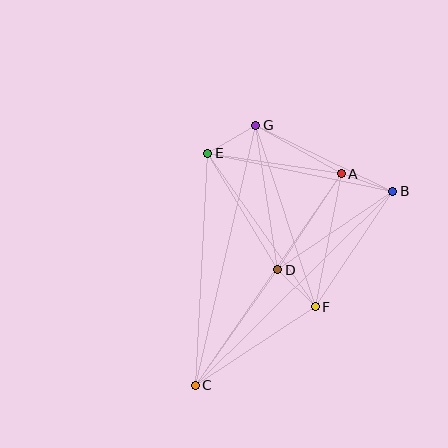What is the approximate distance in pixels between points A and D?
The distance between A and D is approximately 115 pixels.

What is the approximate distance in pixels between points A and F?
The distance between A and F is approximately 135 pixels.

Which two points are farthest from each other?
Points B and C are farthest from each other.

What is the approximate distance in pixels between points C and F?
The distance between C and F is approximately 144 pixels.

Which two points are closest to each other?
Points D and F are closest to each other.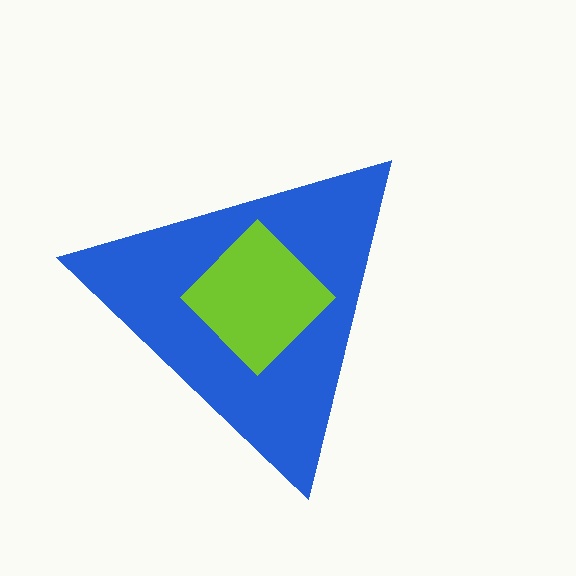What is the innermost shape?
The lime diamond.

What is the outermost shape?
The blue triangle.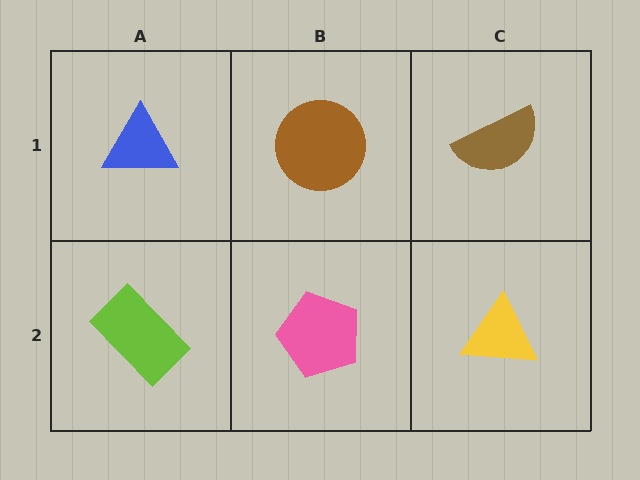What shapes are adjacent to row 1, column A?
A lime rectangle (row 2, column A), a brown circle (row 1, column B).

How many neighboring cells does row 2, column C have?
2.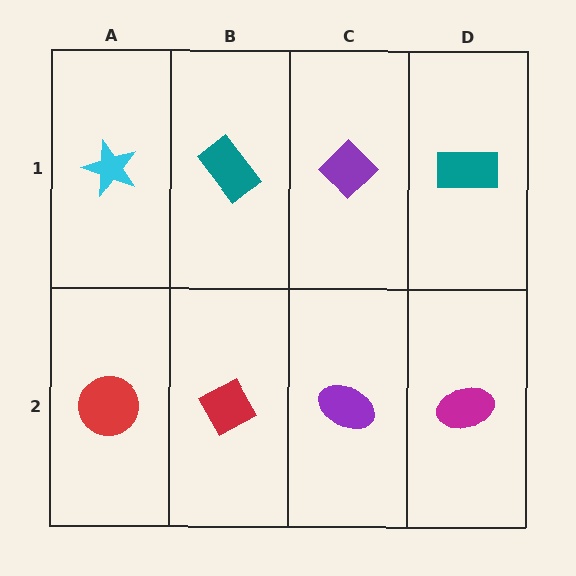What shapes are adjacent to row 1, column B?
A red diamond (row 2, column B), a cyan star (row 1, column A), a purple diamond (row 1, column C).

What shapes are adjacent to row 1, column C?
A purple ellipse (row 2, column C), a teal rectangle (row 1, column B), a teal rectangle (row 1, column D).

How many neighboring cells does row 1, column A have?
2.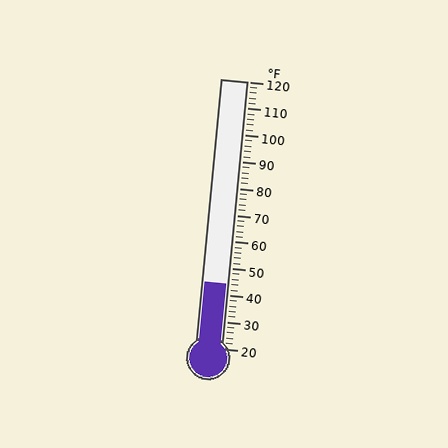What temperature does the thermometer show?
The thermometer shows approximately 44°F.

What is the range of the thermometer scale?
The thermometer scale ranges from 20°F to 120°F.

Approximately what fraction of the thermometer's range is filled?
The thermometer is filled to approximately 25% of its range.